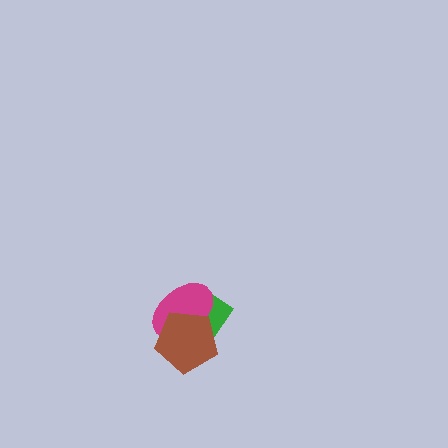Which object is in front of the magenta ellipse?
The brown pentagon is in front of the magenta ellipse.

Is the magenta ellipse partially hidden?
Yes, it is partially covered by another shape.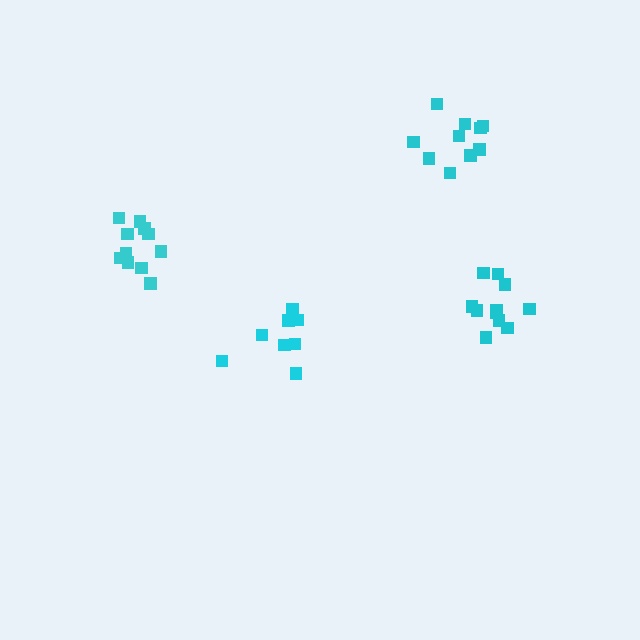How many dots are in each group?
Group 1: 8 dots, Group 2: 11 dots, Group 3: 10 dots, Group 4: 11 dots (40 total).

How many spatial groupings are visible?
There are 4 spatial groupings.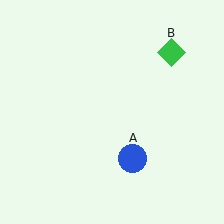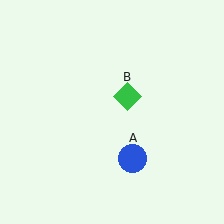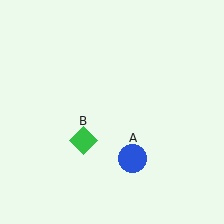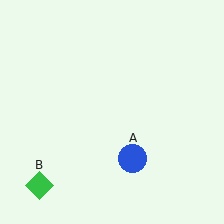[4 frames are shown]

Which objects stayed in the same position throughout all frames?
Blue circle (object A) remained stationary.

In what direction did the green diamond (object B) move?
The green diamond (object B) moved down and to the left.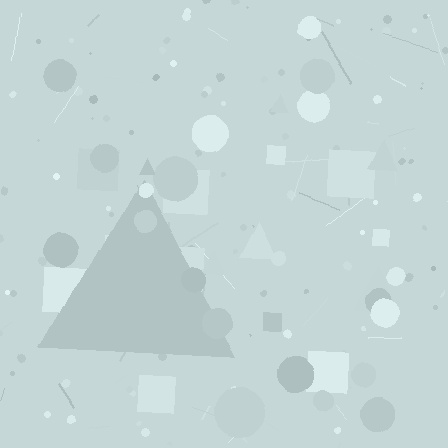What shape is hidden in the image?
A triangle is hidden in the image.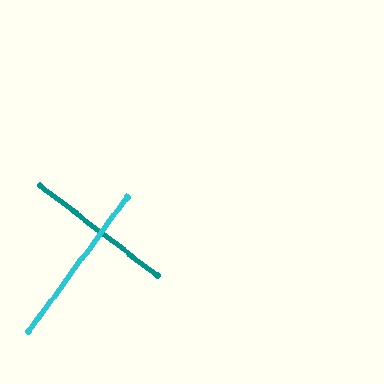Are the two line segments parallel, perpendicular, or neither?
Perpendicular — they meet at approximately 89°.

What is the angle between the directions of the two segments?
Approximately 89 degrees.